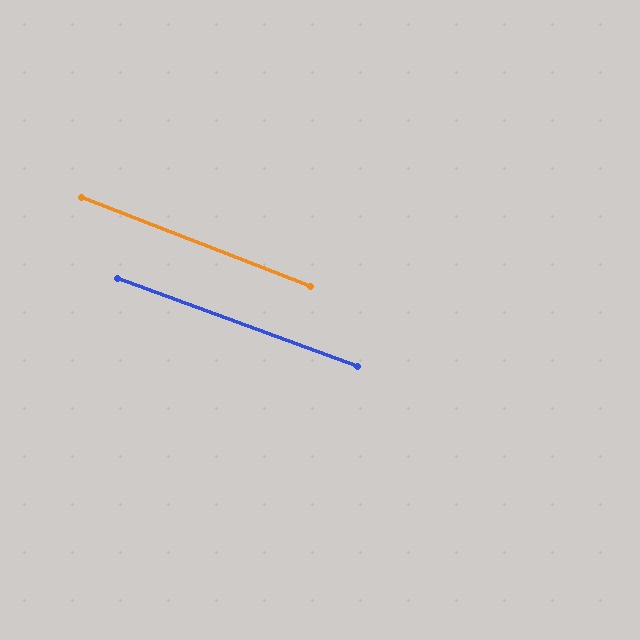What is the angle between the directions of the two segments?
Approximately 1 degree.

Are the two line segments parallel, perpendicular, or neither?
Parallel — their directions differ by only 1.1°.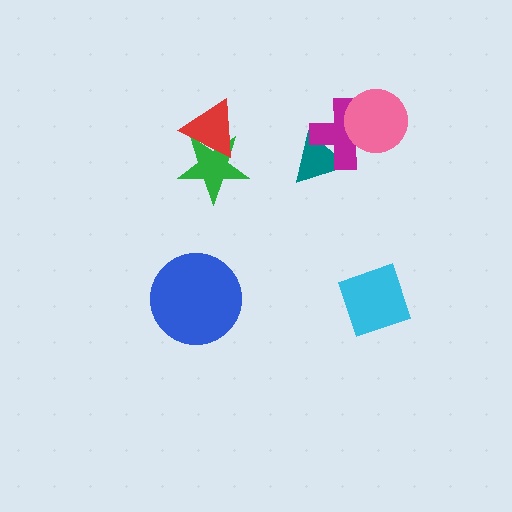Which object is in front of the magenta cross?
The pink circle is in front of the magenta cross.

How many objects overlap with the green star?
1 object overlaps with the green star.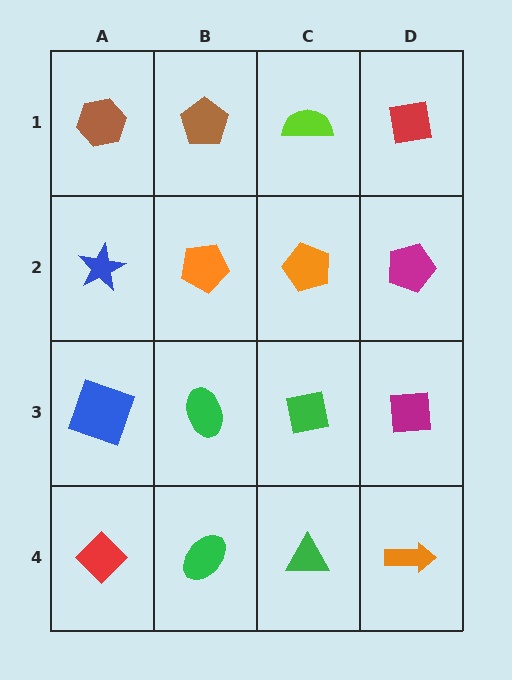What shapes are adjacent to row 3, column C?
An orange pentagon (row 2, column C), a green triangle (row 4, column C), a green ellipse (row 3, column B), a magenta square (row 3, column D).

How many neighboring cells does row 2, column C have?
4.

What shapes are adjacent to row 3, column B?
An orange pentagon (row 2, column B), a green ellipse (row 4, column B), a blue square (row 3, column A), a green square (row 3, column C).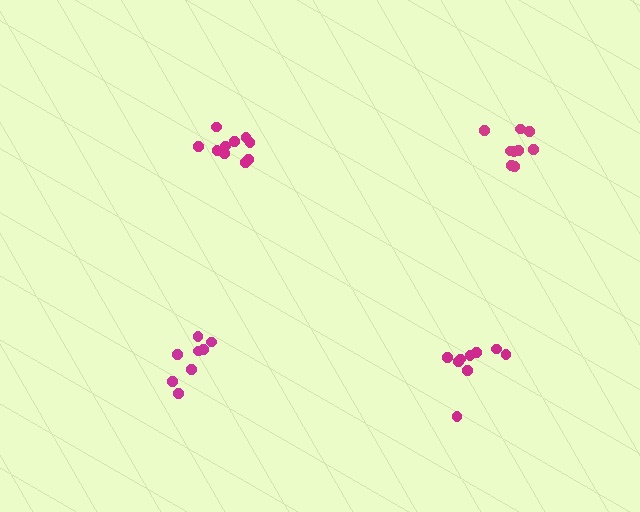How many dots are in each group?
Group 1: 9 dots, Group 2: 8 dots, Group 3: 9 dots, Group 4: 10 dots (36 total).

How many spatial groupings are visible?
There are 4 spatial groupings.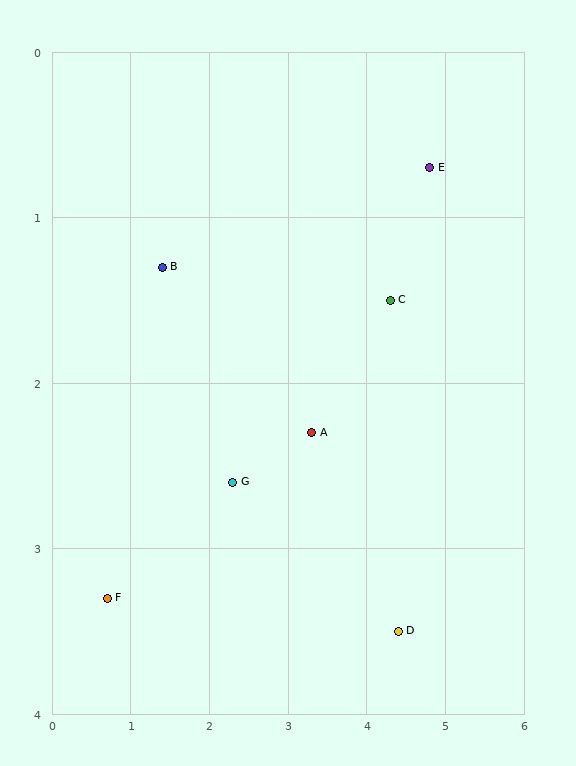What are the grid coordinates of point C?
Point C is at approximately (4.3, 1.5).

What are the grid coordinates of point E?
Point E is at approximately (4.8, 0.7).